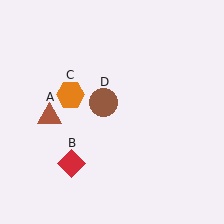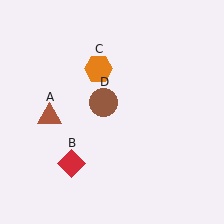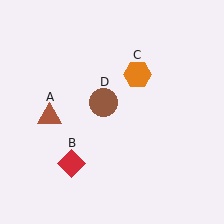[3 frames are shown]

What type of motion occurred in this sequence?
The orange hexagon (object C) rotated clockwise around the center of the scene.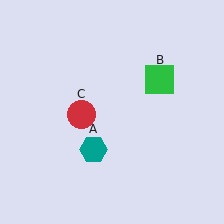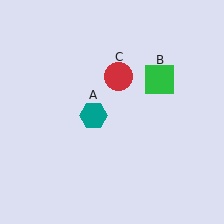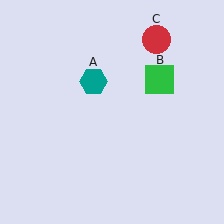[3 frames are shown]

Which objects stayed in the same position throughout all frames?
Green square (object B) remained stationary.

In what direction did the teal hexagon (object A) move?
The teal hexagon (object A) moved up.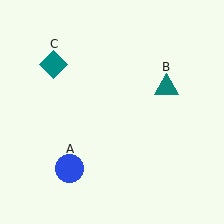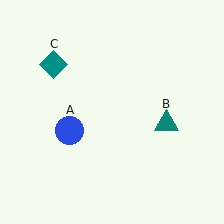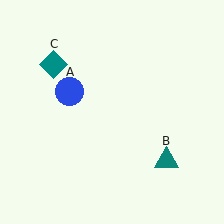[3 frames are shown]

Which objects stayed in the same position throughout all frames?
Teal diamond (object C) remained stationary.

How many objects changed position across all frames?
2 objects changed position: blue circle (object A), teal triangle (object B).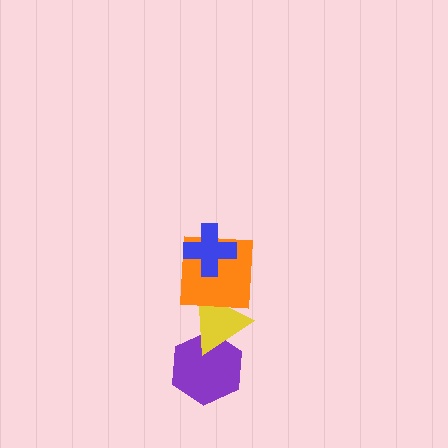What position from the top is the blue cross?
The blue cross is 1st from the top.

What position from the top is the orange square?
The orange square is 2nd from the top.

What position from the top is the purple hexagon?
The purple hexagon is 4th from the top.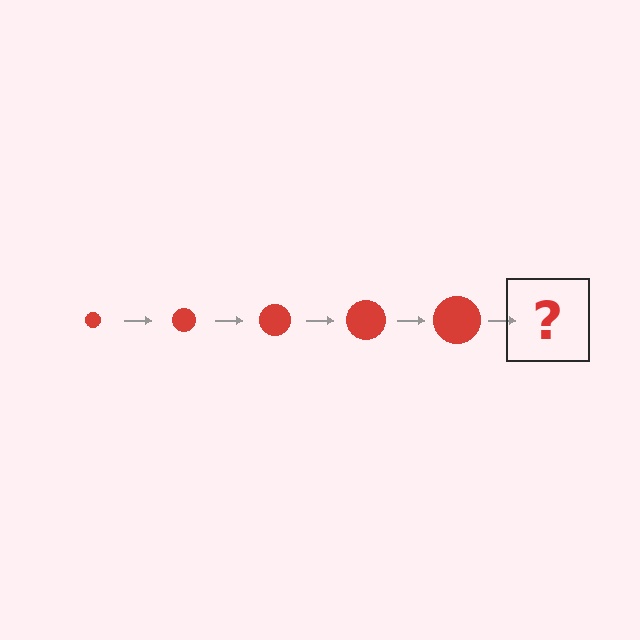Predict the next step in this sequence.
The next step is a red circle, larger than the previous one.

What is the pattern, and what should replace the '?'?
The pattern is that the circle gets progressively larger each step. The '?' should be a red circle, larger than the previous one.